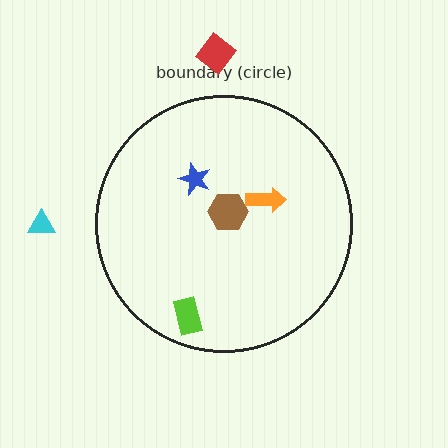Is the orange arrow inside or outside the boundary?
Inside.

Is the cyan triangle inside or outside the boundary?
Outside.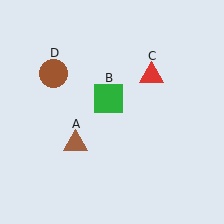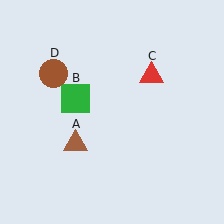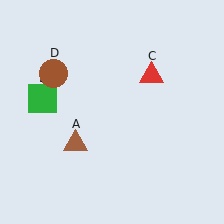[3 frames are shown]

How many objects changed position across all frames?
1 object changed position: green square (object B).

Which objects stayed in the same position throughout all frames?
Brown triangle (object A) and red triangle (object C) and brown circle (object D) remained stationary.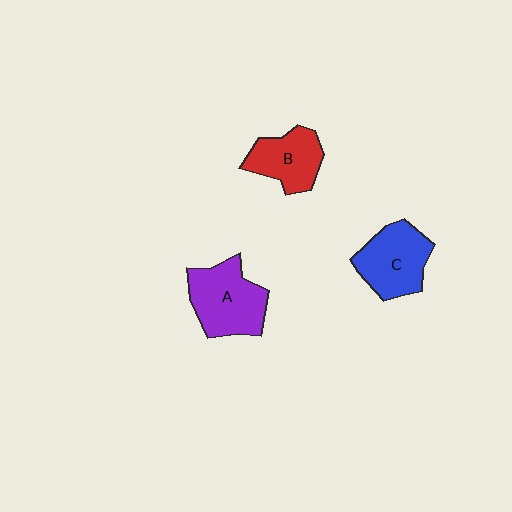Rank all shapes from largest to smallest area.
From largest to smallest: A (purple), C (blue), B (red).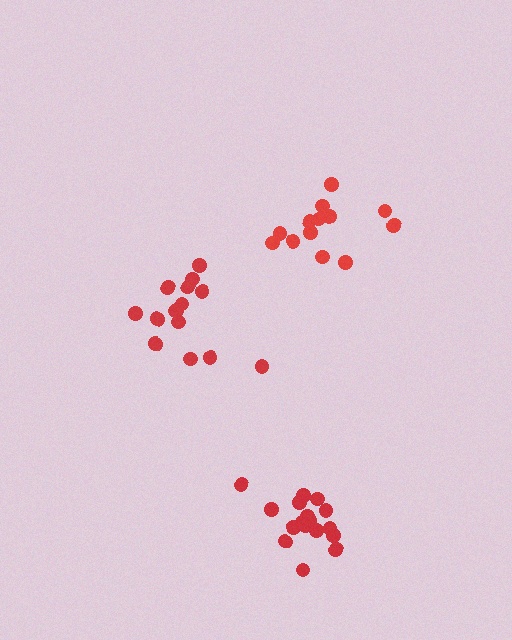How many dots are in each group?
Group 1: 15 dots, Group 2: 13 dots, Group 3: 17 dots (45 total).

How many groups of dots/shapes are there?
There are 3 groups.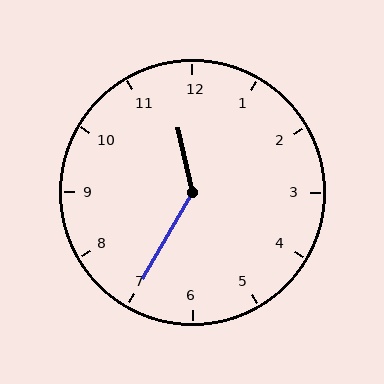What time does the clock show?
11:35.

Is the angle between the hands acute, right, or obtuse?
It is obtuse.